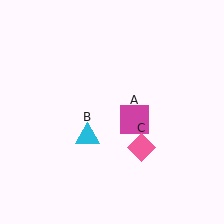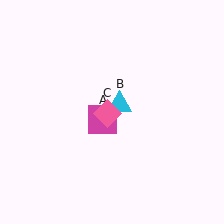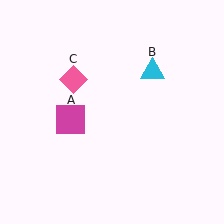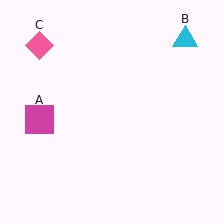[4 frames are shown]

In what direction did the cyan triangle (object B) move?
The cyan triangle (object B) moved up and to the right.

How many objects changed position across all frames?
3 objects changed position: magenta square (object A), cyan triangle (object B), pink diamond (object C).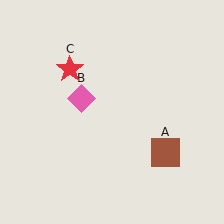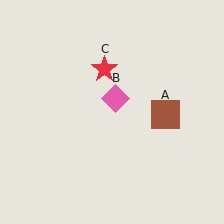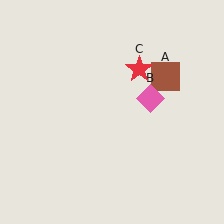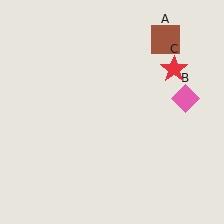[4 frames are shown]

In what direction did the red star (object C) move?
The red star (object C) moved right.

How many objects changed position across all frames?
3 objects changed position: brown square (object A), pink diamond (object B), red star (object C).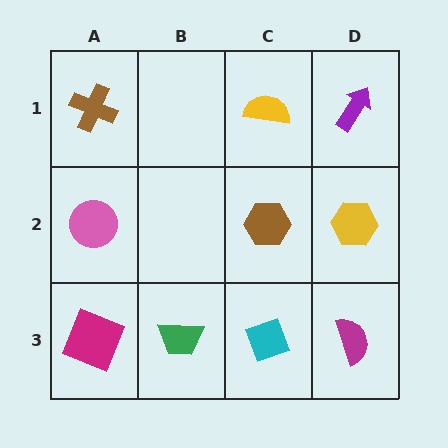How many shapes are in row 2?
3 shapes.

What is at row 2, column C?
A brown hexagon.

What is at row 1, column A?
A brown cross.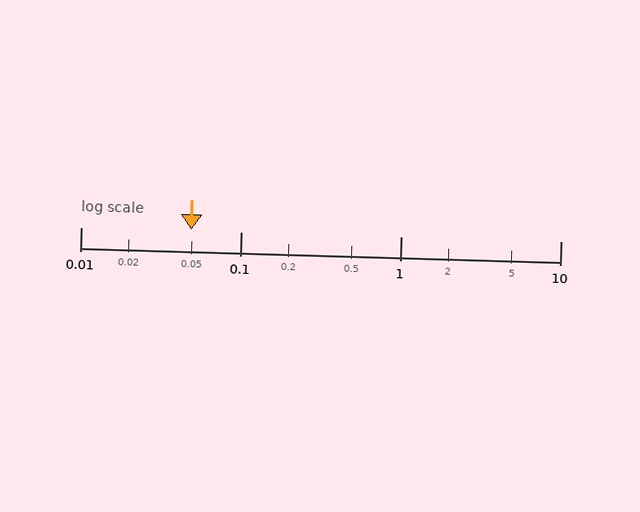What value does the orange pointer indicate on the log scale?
The pointer indicates approximately 0.049.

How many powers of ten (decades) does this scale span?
The scale spans 3 decades, from 0.01 to 10.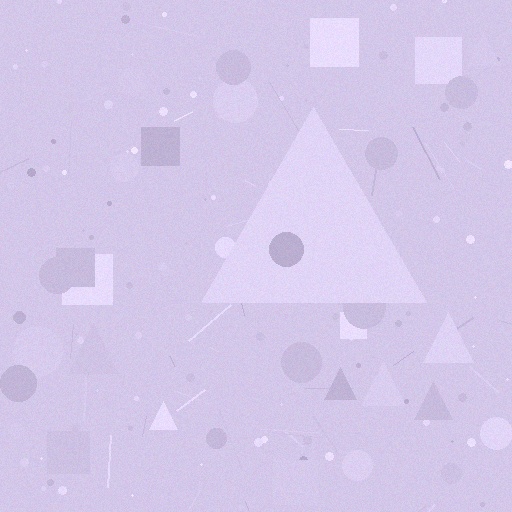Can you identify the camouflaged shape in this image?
The camouflaged shape is a triangle.